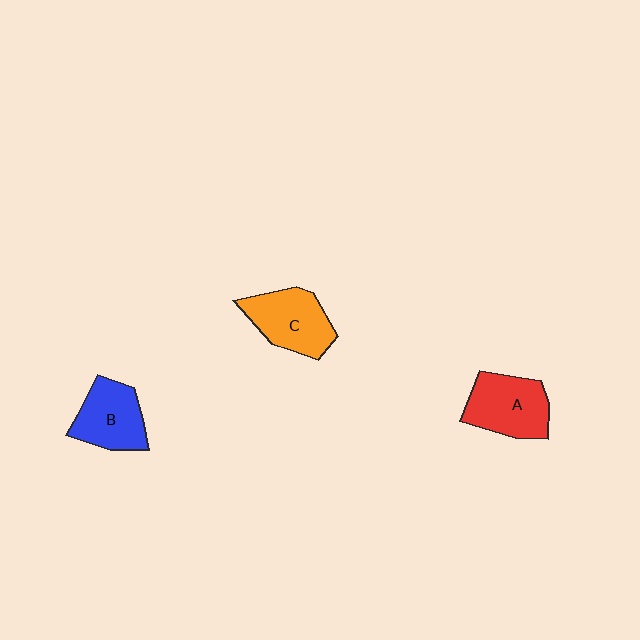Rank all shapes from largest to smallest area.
From largest to smallest: A (red), C (orange), B (blue).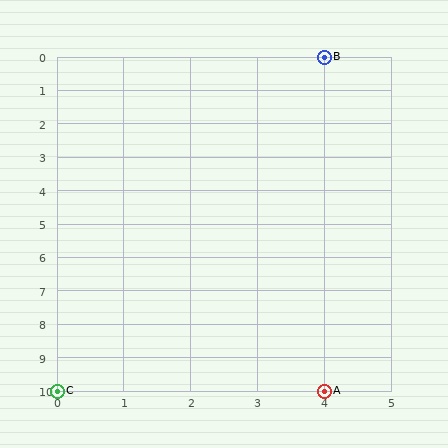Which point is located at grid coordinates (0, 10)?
Point C is at (0, 10).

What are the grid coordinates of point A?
Point A is at grid coordinates (4, 10).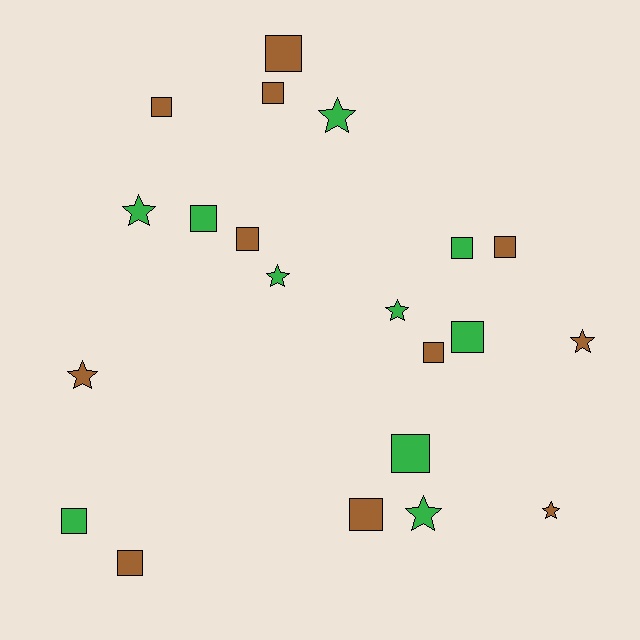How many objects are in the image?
There are 21 objects.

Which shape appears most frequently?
Square, with 13 objects.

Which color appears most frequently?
Brown, with 11 objects.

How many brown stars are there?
There are 3 brown stars.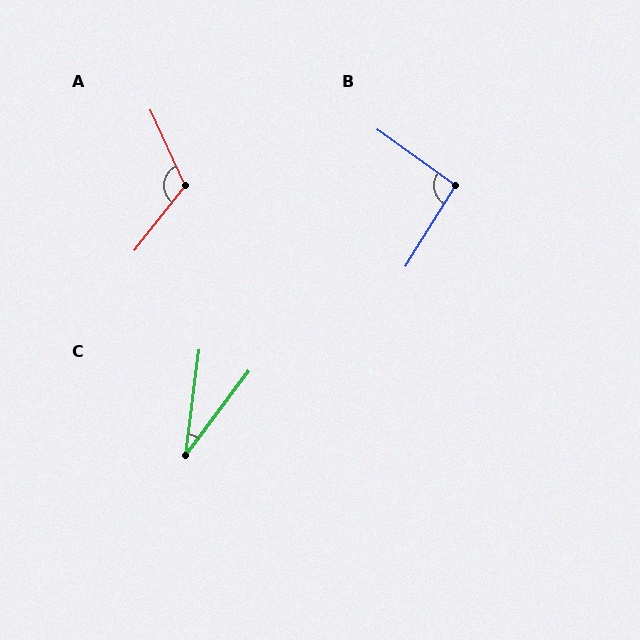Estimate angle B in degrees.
Approximately 93 degrees.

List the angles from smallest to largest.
C (30°), B (93°), A (117°).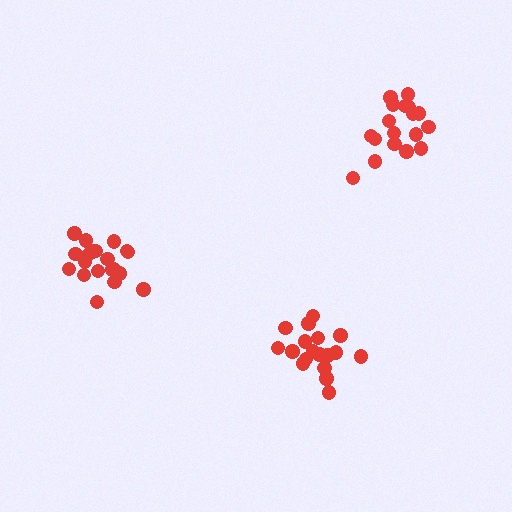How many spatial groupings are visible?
There are 3 spatial groupings.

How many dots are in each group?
Group 1: 21 dots, Group 2: 18 dots, Group 3: 19 dots (58 total).